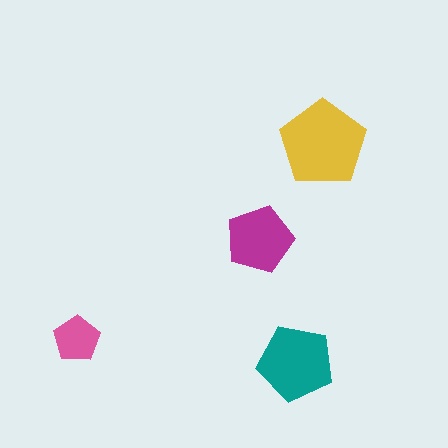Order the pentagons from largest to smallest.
the yellow one, the teal one, the magenta one, the pink one.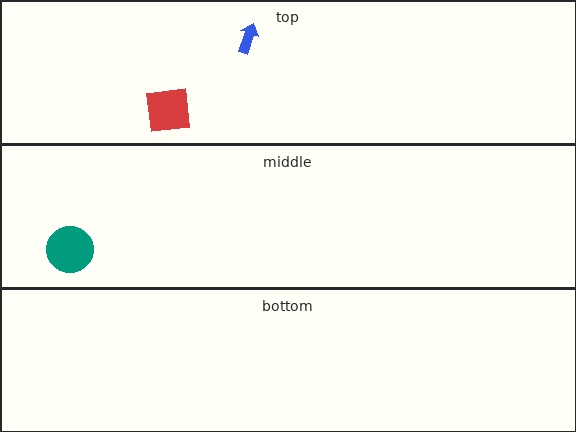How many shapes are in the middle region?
1.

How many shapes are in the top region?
2.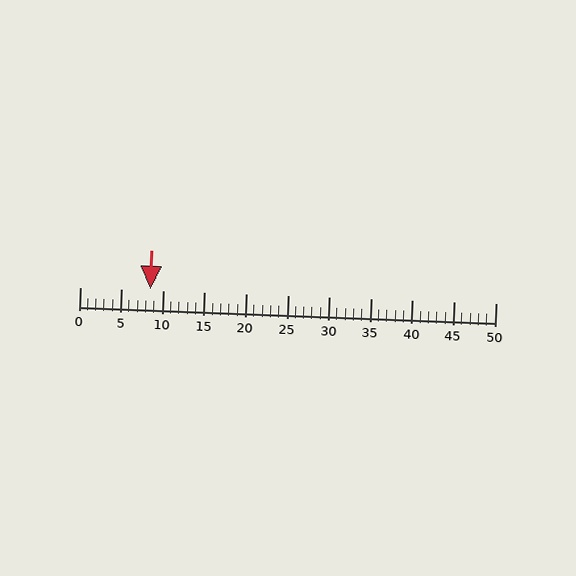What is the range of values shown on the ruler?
The ruler shows values from 0 to 50.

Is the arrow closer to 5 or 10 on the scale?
The arrow is closer to 10.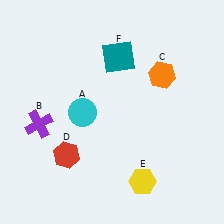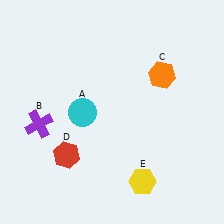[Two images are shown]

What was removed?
The teal square (F) was removed in Image 2.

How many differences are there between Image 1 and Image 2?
There is 1 difference between the two images.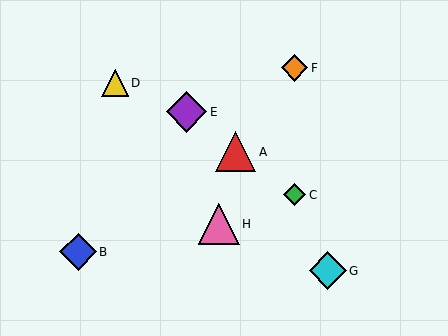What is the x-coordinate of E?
Object E is at x≈187.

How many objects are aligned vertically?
2 objects (C, F) are aligned vertically.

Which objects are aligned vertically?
Objects C, F are aligned vertically.